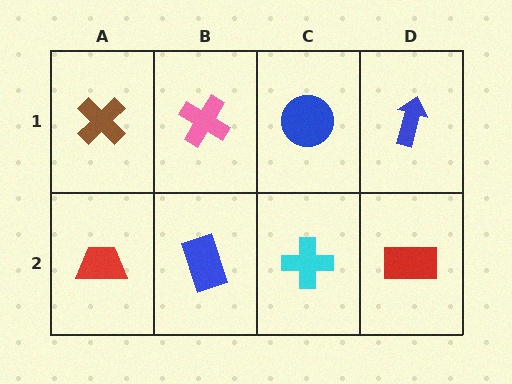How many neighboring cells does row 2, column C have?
3.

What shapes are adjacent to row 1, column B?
A blue rectangle (row 2, column B), a brown cross (row 1, column A), a blue circle (row 1, column C).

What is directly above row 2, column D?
A blue arrow.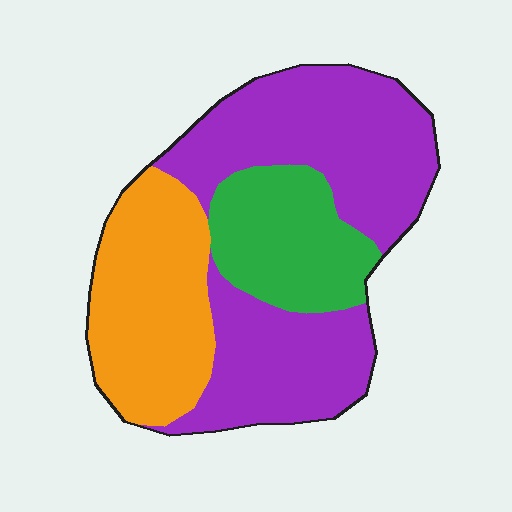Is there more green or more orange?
Orange.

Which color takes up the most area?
Purple, at roughly 50%.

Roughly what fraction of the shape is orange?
Orange takes up about one quarter (1/4) of the shape.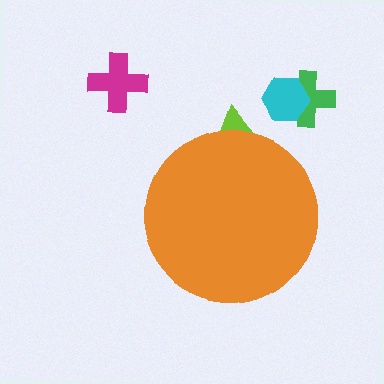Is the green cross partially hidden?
No, the green cross is fully visible.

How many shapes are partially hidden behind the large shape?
1 shape is partially hidden.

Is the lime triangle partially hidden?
Yes, the lime triangle is partially hidden behind the orange circle.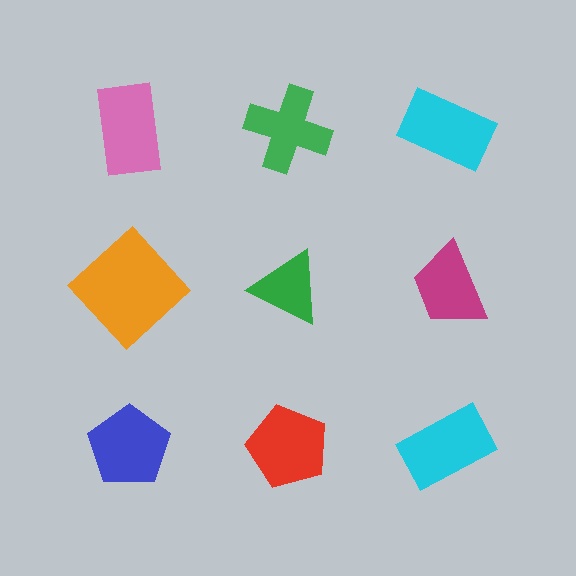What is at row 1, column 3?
A cyan rectangle.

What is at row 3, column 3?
A cyan rectangle.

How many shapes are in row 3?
3 shapes.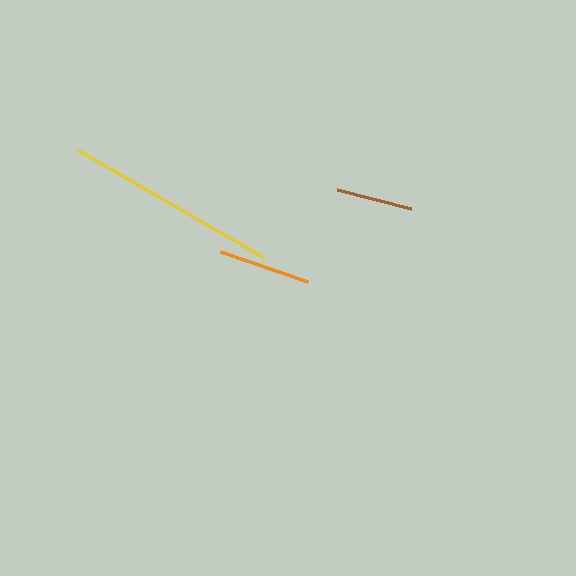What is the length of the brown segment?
The brown segment is approximately 76 pixels long.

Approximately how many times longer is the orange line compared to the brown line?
The orange line is approximately 1.2 times the length of the brown line.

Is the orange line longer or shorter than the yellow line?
The yellow line is longer than the orange line.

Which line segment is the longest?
The yellow line is the longest at approximately 214 pixels.